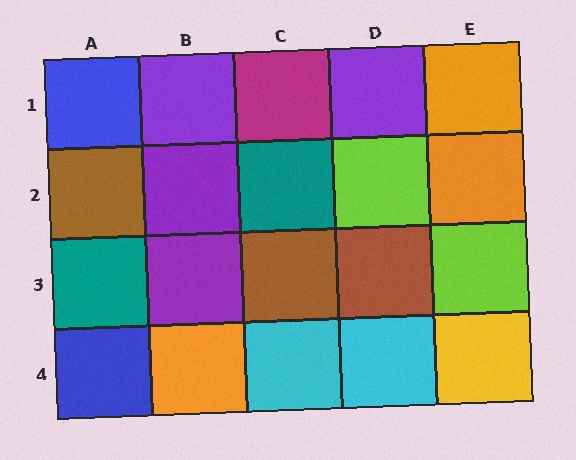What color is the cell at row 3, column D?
Brown.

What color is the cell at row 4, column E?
Yellow.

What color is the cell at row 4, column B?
Orange.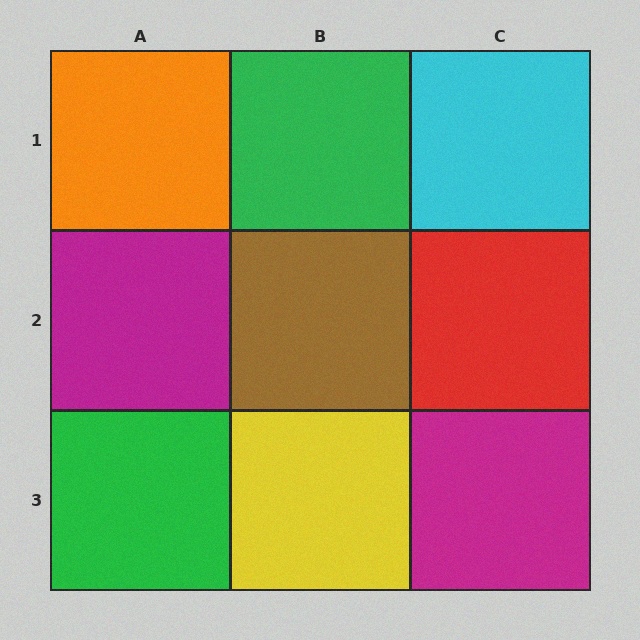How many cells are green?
2 cells are green.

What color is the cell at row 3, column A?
Green.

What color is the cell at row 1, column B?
Green.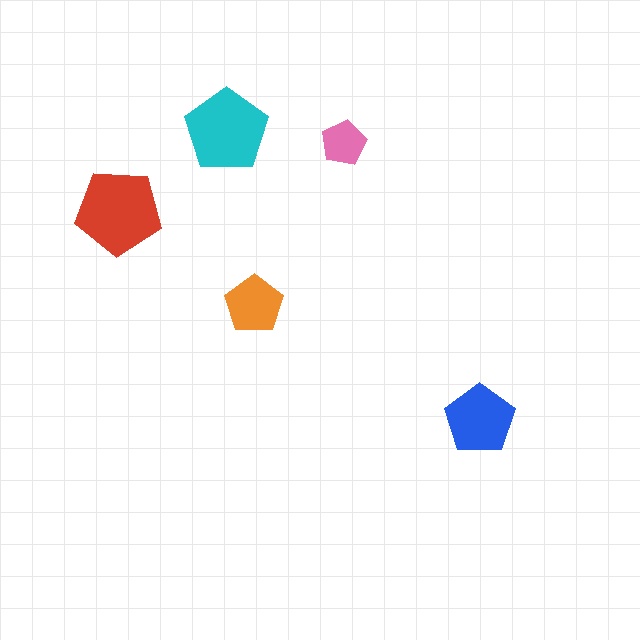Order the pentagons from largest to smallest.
the red one, the cyan one, the blue one, the orange one, the pink one.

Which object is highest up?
The cyan pentagon is topmost.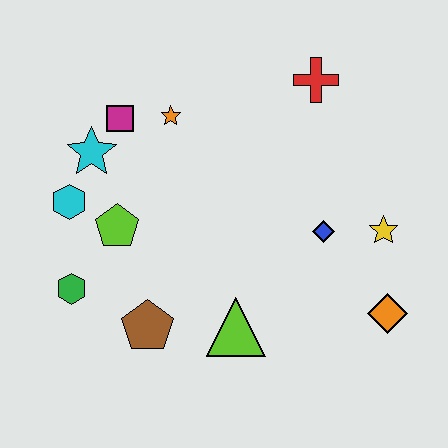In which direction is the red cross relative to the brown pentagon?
The red cross is above the brown pentagon.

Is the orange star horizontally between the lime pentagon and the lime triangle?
Yes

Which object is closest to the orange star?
The magenta square is closest to the orange star.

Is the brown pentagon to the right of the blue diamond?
No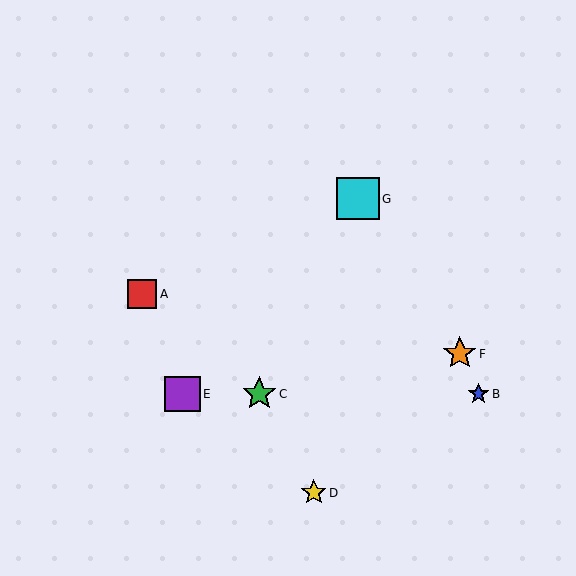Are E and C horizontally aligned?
Yes, both are at y≈394.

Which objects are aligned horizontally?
Objects B, C, E are aligned horizontally.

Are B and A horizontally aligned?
No, B is at y≈394 and A is at y≈294.